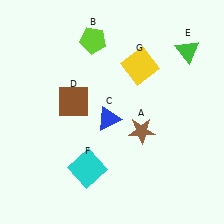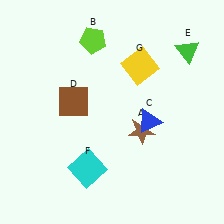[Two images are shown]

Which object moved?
The blue triangle (C) moved right.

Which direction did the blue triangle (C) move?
The blue triangle (C) moved right.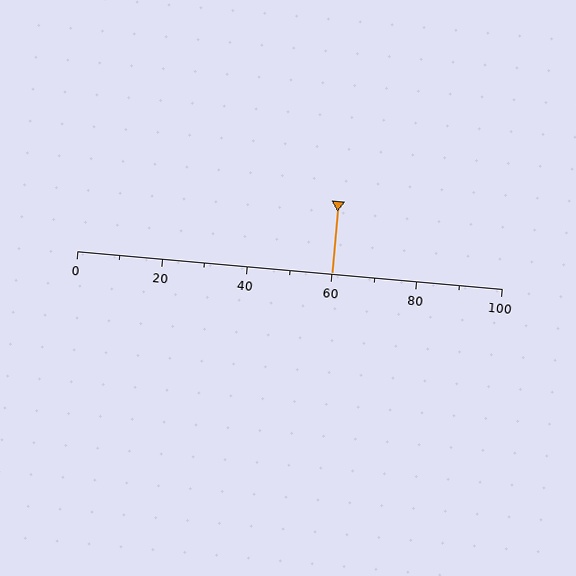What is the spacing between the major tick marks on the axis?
The major ticks are spaced 20 apart.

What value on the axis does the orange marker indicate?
The marker indicates approximately 60.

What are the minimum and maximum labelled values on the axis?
The axis runs from 0 to 100.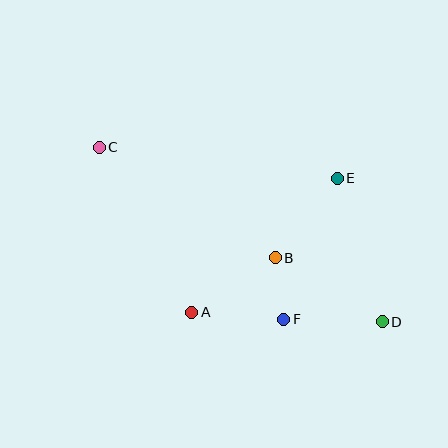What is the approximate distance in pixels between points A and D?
The distance between A and D is approximately 191 pixels.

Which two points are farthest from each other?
Points C and D are farthest from each other.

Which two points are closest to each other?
Points B and F are closest to each other.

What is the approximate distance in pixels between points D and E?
The distance between D and E is approximately 150 pixels.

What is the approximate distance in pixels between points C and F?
The distance between C and F is approximately 252 pixels.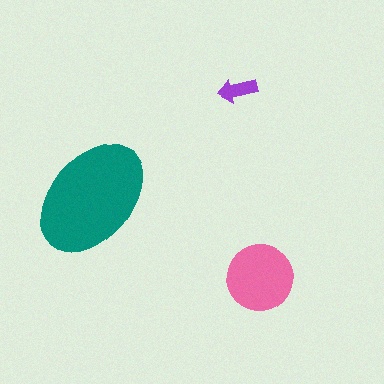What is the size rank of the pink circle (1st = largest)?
2nd.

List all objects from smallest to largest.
The purple arrow, the pink circle, the teal ellipse.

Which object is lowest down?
The pink circle is bottommost.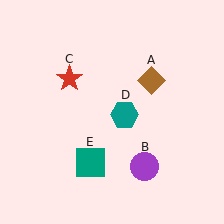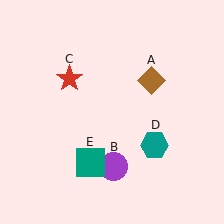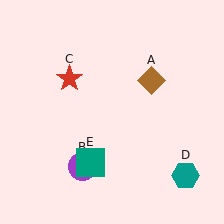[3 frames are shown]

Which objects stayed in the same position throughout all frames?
Brown diamond (object A) and red star (object C) and teal square (object E) remained stationary.